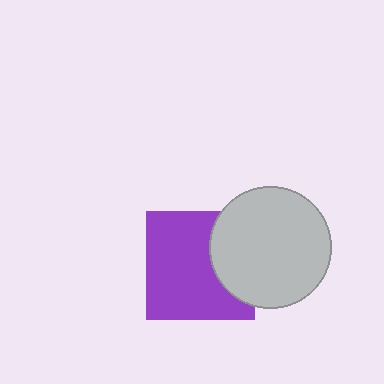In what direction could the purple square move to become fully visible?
The purple square could move left. That would shift it out from behind the light gray circle entirely.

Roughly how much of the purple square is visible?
Most of it is visible (roughly 70%).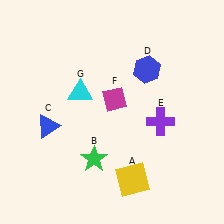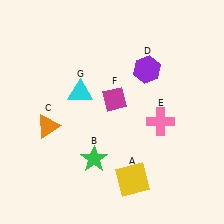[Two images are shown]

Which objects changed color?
C changed from blue to orange. D changed from blue to purple. E changed from purple to pink.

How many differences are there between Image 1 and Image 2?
There are 3 differences between the two images.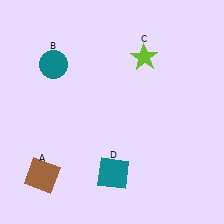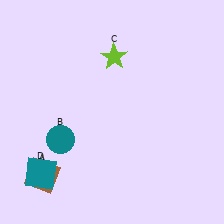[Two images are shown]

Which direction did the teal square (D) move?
The teal square (D) moved left.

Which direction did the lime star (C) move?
The lime star (C) moved left.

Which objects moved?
The objects that moved are: the teal circle (B), the lime star (C), the teal square (D).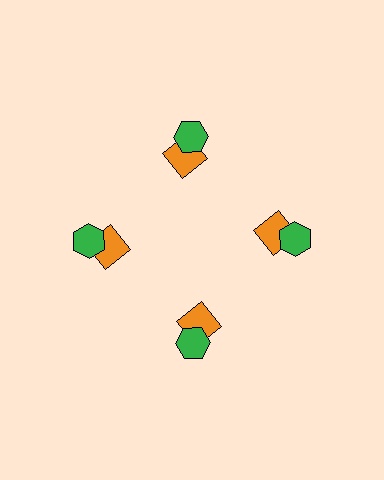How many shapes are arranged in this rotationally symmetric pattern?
There are 8 shapes, arranged in 4 groups of 2.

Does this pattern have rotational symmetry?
Yes, this pattern has 4-fold rotational symmetry. It looks the same after rotating 90 degrees around the center.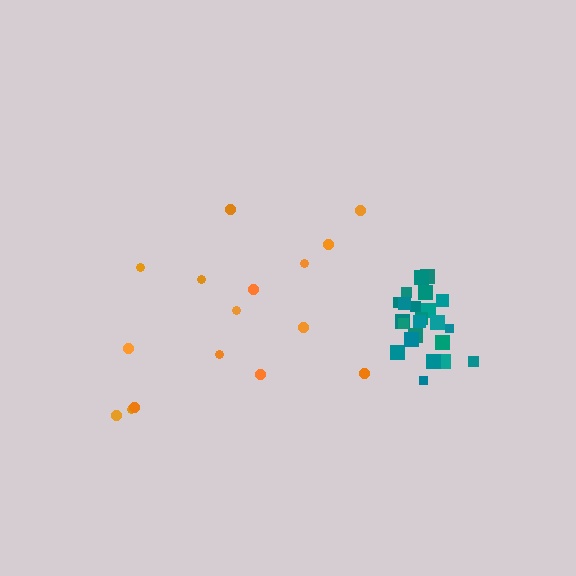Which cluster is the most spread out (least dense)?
Orange.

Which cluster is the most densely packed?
Teal.